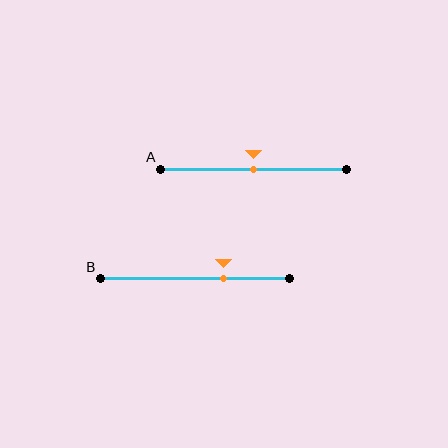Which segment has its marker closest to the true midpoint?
Segment A has its marker closest to the true midpoint.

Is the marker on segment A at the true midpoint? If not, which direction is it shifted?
Yes, the marker on segment A is at the true midpoint.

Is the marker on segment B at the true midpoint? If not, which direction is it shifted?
No, the marker on segment B is shifted to the right by about 15% of the segment length.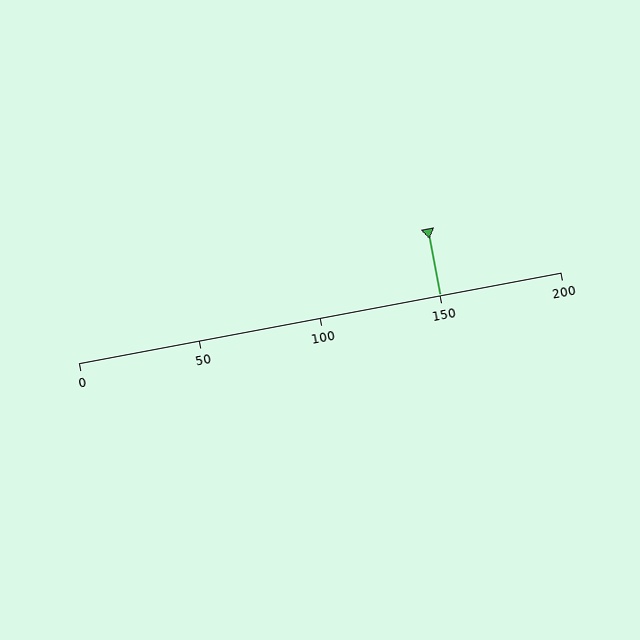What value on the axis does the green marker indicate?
The marker indicates approximately 150.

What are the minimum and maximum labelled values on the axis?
The axis runs from 0 to 200.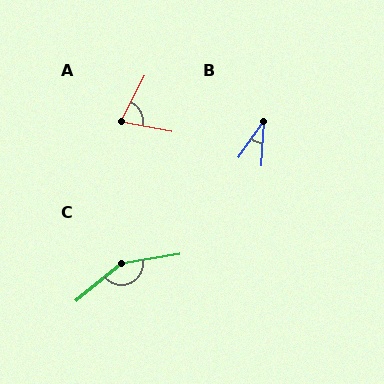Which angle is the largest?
C, at approximately 150 degrees.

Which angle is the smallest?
B, at approximately 32 degrees.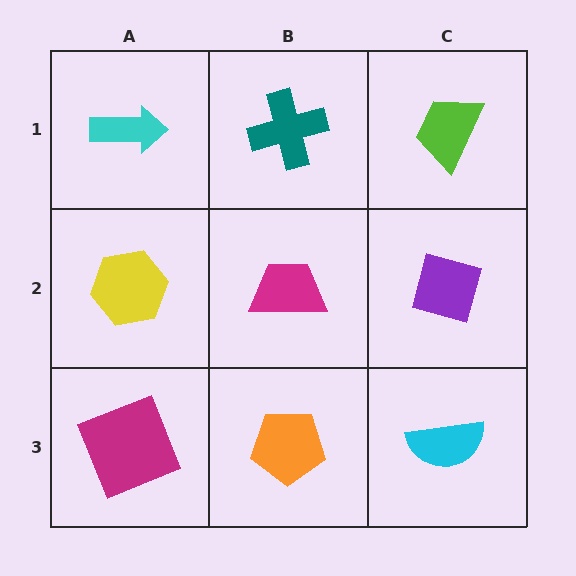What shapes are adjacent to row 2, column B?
A teal cross (row 1, column B), an orange pentagon (row 3, column B), a yellow hexagon (row 2, column A), a purple square (row 2, column C).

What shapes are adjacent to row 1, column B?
A magenta trapezoid (row 2, column B), a cyan arrow (row 1, column A), a lime trapezoid (row 1, column C).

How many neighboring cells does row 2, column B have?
4.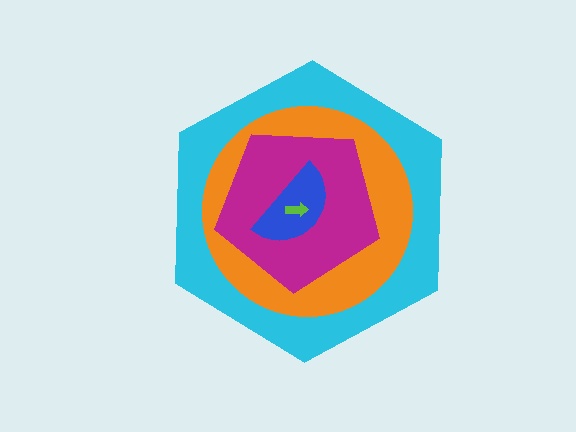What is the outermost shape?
The cyan hexagon.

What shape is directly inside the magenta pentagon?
The blue semicircle.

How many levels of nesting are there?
5.